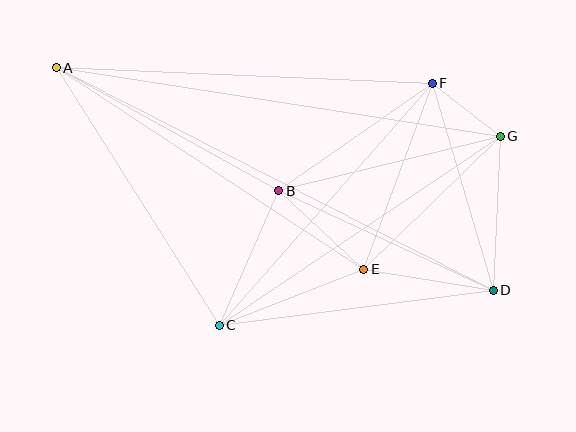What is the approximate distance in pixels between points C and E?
The distance between C and E is approximately 155 pixels.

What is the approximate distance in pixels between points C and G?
The distance between C and G is approximately 339 pixels.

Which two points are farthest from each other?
Points A and D are farthest from each other.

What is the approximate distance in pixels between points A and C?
The distance between A and C is approximately 305 pixels.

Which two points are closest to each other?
Points F and G are closest to each other.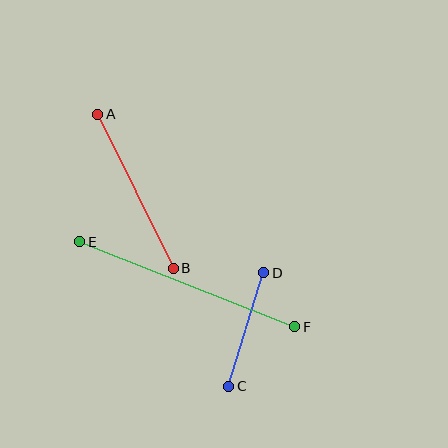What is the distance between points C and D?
The distance is approximately 119 pixels.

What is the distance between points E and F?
The distance is approximately 231 pixels.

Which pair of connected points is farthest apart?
Points E and F are farthest apart.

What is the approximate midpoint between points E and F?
The midpoint is at approximately (187, 284) pixels.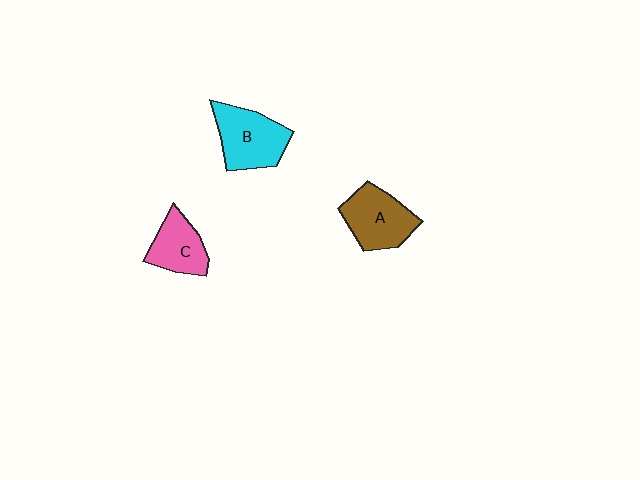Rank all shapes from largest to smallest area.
From largest to smallest: B (cyan), A (brown), C (pink).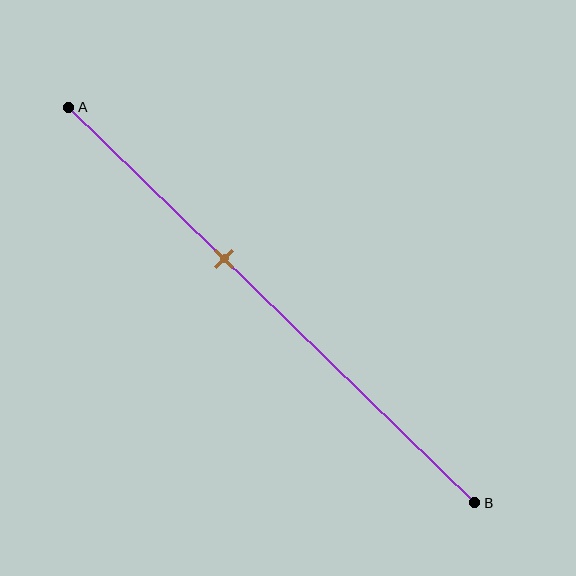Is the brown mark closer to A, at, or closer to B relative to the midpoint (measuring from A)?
The brown mark is closer to point A than the midpoint of segment AB.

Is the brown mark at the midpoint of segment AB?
No, the mark is at about 40% from A, not at the 50% midpoint.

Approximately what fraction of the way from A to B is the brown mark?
The brown mark is approximately 40% of the way from A to B.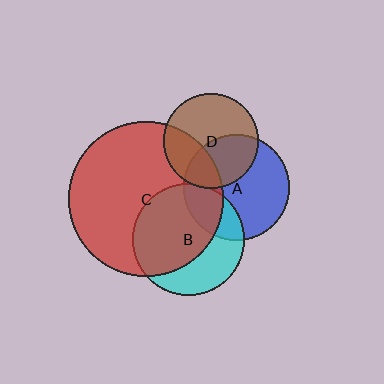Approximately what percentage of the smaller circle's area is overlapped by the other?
Approximately 65%.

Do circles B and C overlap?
Yes.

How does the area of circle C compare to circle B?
Approximately 1.9 times.